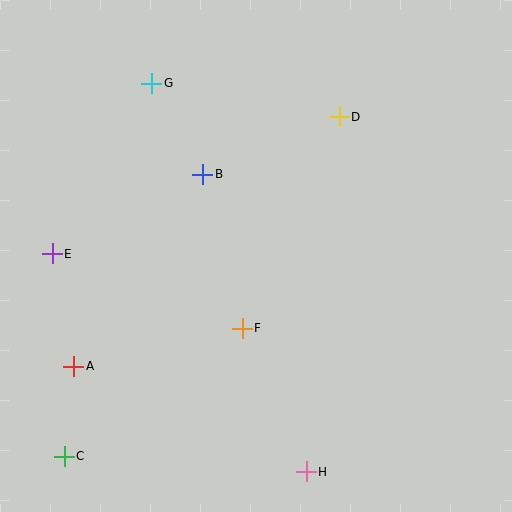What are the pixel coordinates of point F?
Point F is at (242, 328).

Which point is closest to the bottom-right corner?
Point H is closest to the bottom-right corner.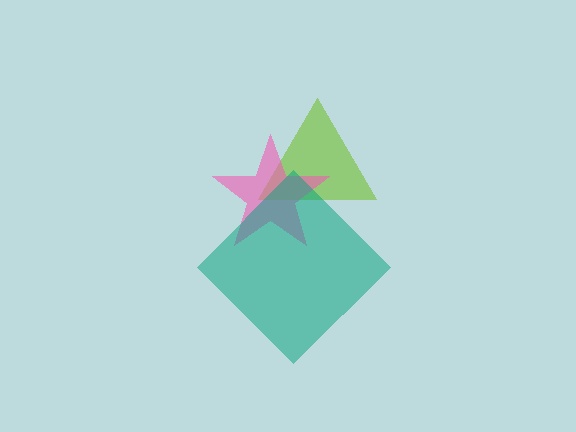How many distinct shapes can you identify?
There are 3 distinct shapes: a lime triangle, a pink star, a teal diamond.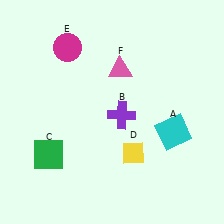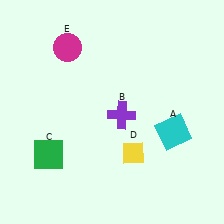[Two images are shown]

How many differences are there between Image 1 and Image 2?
There is 1 difference between the two images.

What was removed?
The pink triangle (F) was removed in Image 2.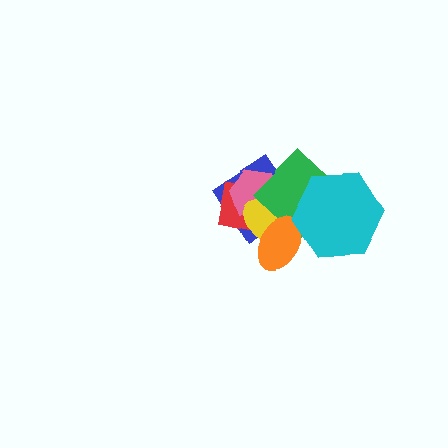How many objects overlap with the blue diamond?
6 objects overlap with the blue diamond.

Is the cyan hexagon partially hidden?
No, no other shape covers it.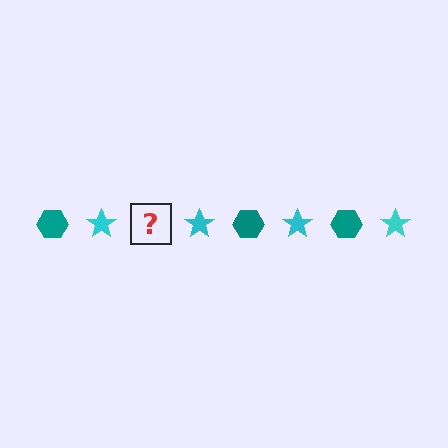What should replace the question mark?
The question mark should be replaced with a teal hexagon.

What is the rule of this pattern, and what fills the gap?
The rule is that the pattern alternates between teal hexagon and cyan star. The gap should be filled with a teal hexagon.